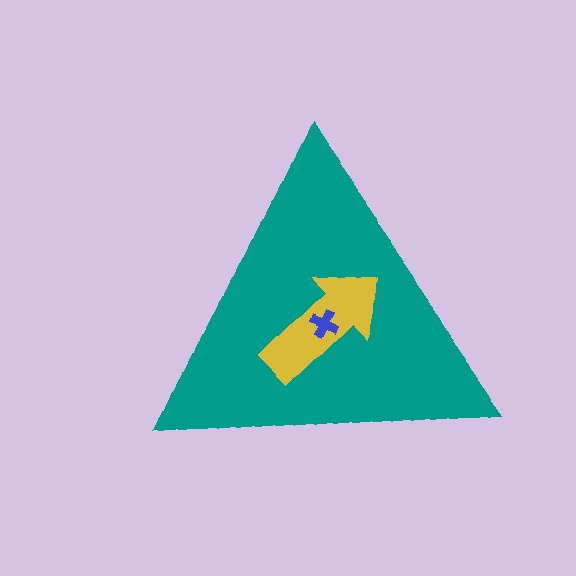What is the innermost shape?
The blue cross.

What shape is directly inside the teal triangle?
The yellow arrow.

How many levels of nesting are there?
3.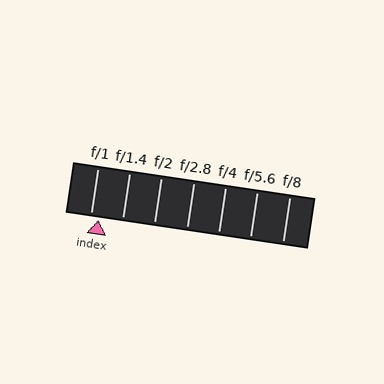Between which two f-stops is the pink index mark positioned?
The index mark is between f/1 and f/1.4.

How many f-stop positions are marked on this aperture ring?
There are 7 f-stop positions marked.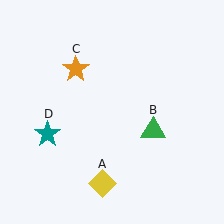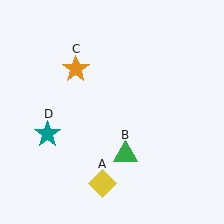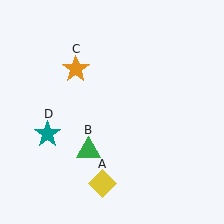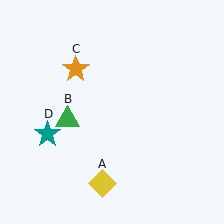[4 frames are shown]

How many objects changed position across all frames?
1 object changed position: green triangle (object B).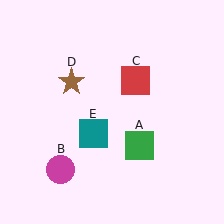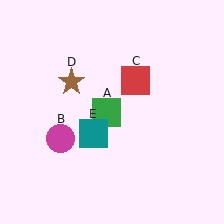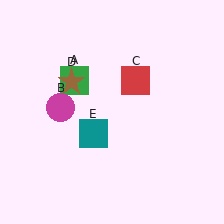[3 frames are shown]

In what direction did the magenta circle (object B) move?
The magenta circle (object B) moved up.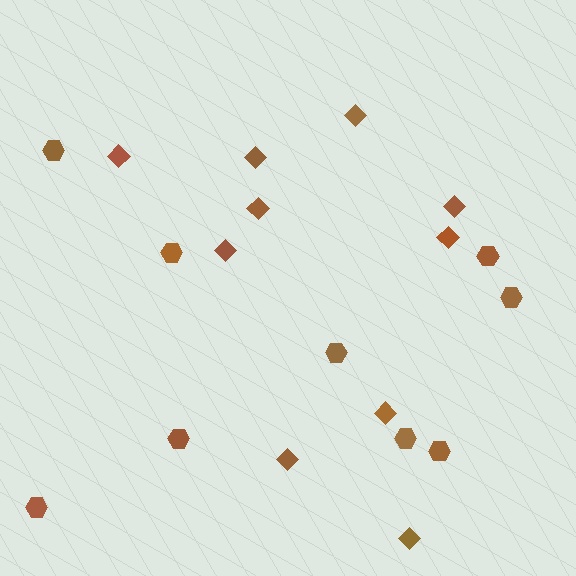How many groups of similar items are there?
There are 2 groups: one group of diamonds (10) and one group of hexagons (9).